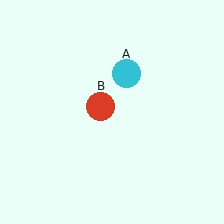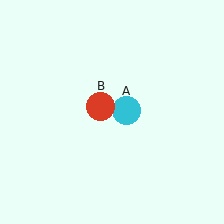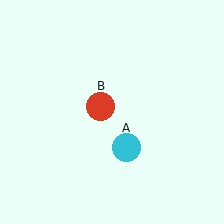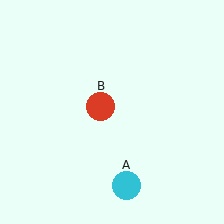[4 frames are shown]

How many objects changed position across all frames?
1 object changed position: cyan circle (object A).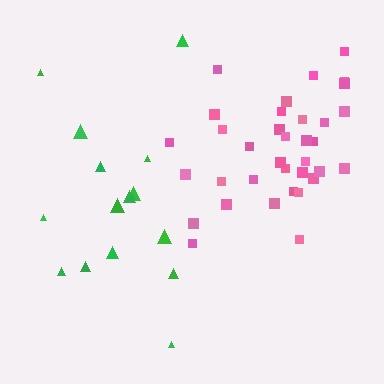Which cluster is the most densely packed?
Pink.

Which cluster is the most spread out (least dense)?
Green.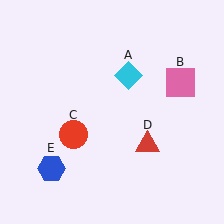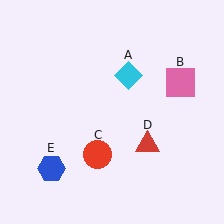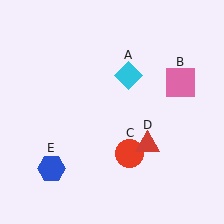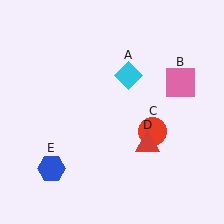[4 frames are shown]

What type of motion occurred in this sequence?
The red circle (object C) rotated counterclockwise around the center of the scene.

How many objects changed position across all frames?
1 object changed position: red circle (object C).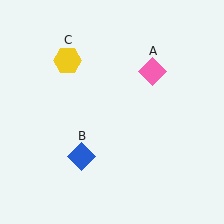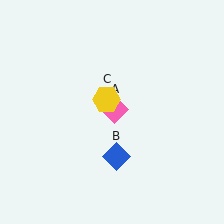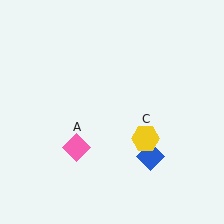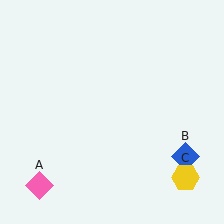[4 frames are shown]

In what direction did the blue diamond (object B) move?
The blue diamond (object B) moved right.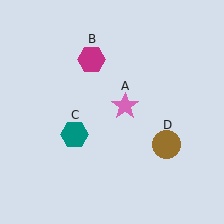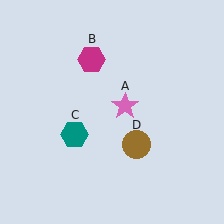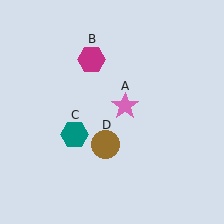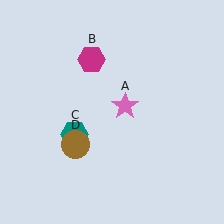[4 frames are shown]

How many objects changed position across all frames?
1 object changed position: brown circle (object D).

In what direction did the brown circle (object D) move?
The brown circle (object D) moved left.